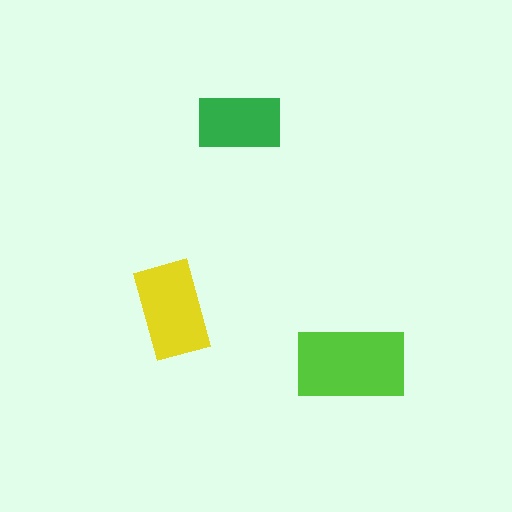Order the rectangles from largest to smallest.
the lime one, the yellow one, the green one.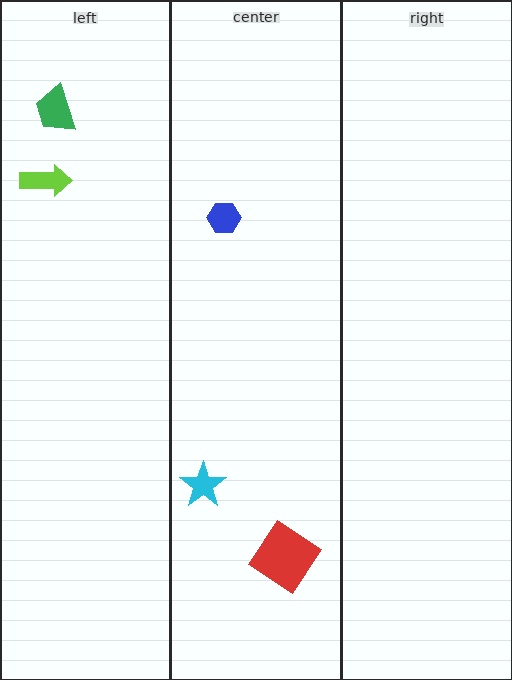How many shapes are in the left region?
2.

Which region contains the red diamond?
The center region.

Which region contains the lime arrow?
The left region.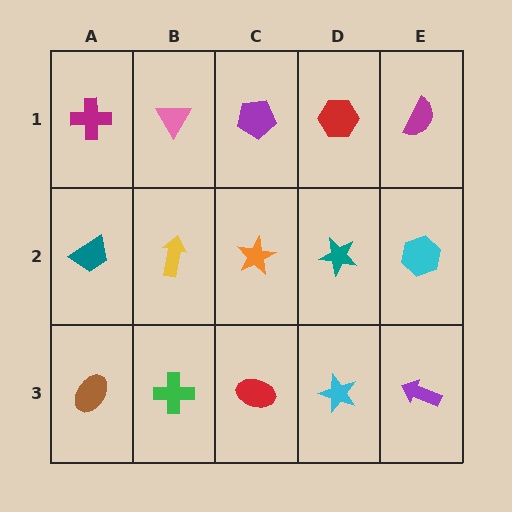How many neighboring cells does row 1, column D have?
3.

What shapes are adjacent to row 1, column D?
A teal star (row 2, column D), a purple pentagon (row 1, column C), a magenta semicircle (row 1, column E).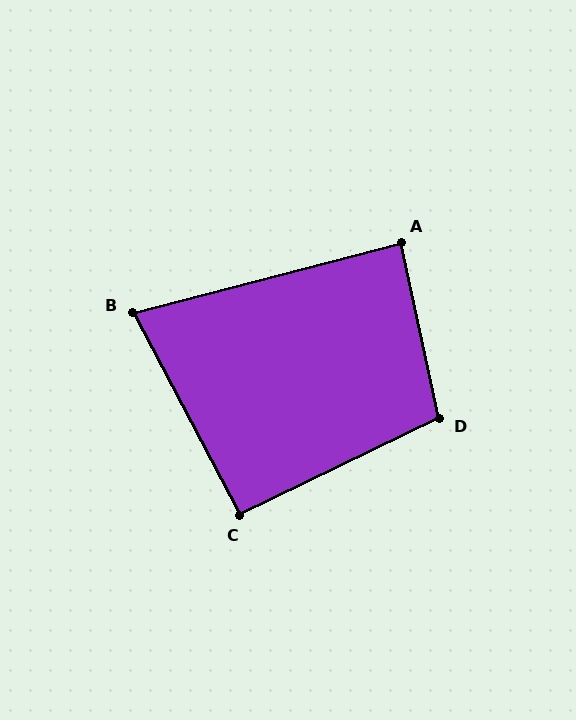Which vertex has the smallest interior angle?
B, at approximately 77 degrees.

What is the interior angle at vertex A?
Approximately 88 degrees (approximately right).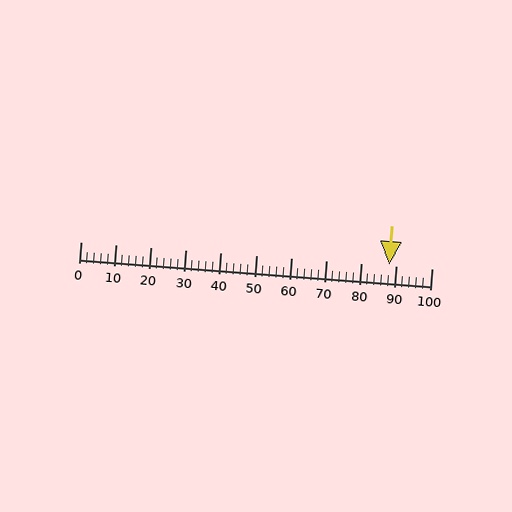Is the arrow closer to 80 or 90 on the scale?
The arrow is closer to 90.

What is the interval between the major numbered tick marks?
The major tick marks are spaced 10 units apart.